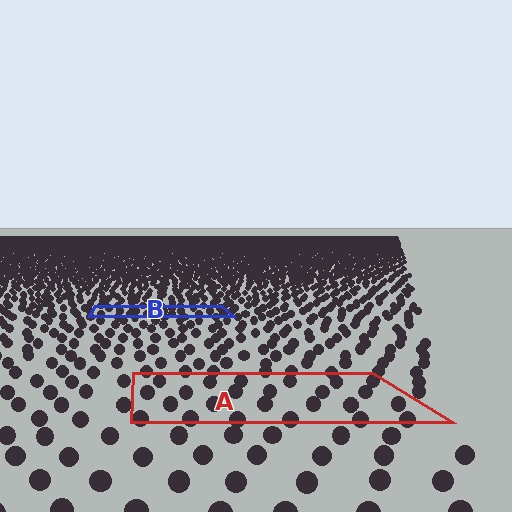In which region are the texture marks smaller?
The texture marks are smaller in region B, because it is farther away.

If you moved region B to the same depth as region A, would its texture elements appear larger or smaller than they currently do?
They would appear larger. At a closer depth, the same texture elements are projected at a bigger on-screen size.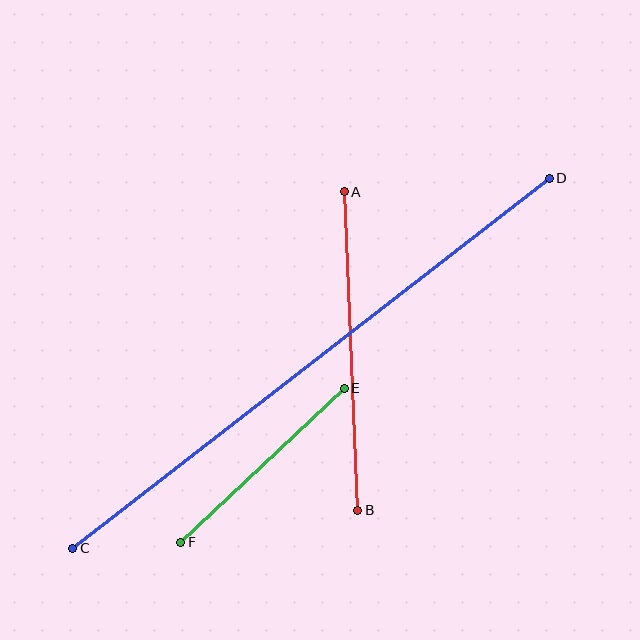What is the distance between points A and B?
The distance is approximately 319 pixels.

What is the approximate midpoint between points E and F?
The midpoint is at approximately (263, 465) pixels.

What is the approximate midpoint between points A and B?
The midpoint is at approximately (351, 351) pixels.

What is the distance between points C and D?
The distance is approximately 604 pixels.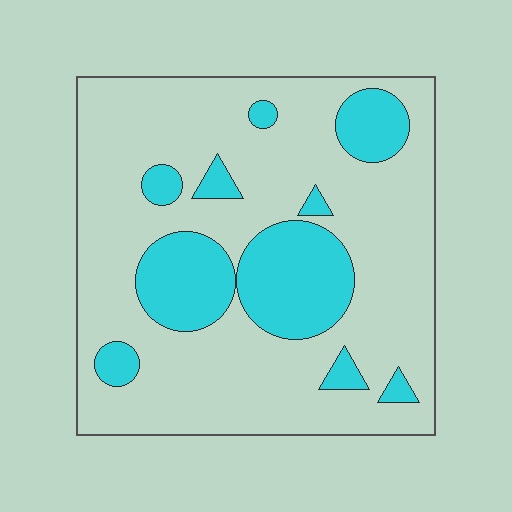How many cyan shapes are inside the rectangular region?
10.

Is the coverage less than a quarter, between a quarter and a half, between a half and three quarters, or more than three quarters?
Less than a quarter.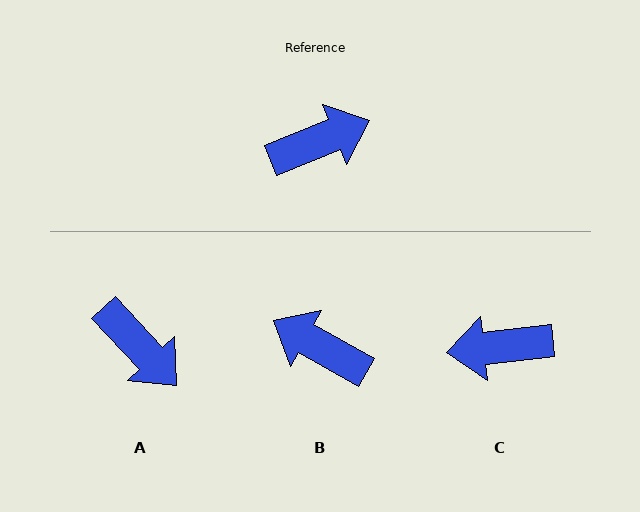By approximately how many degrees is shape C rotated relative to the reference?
Approximately 165 degrees counter-clockwise.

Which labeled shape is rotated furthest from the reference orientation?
C, about 165 degrees away.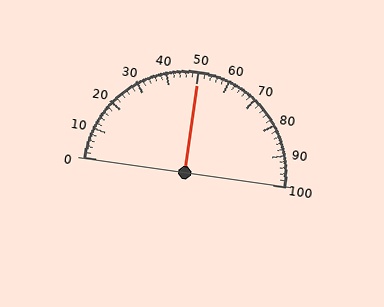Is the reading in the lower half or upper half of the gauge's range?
The reading is in the upper half of the range (0 to 100).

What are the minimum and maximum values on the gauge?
The gauge ranges from 0 to 100.